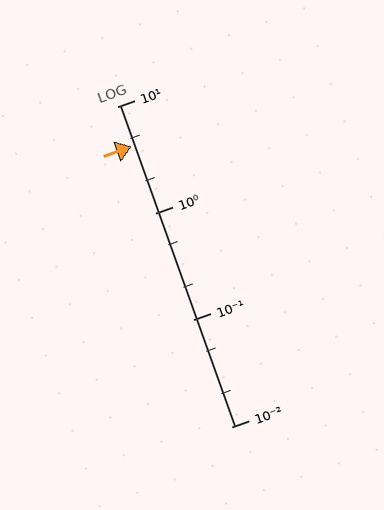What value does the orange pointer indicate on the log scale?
The pointer indicates approximately 4.2.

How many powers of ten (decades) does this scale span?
The scale spans 3 decades, from 0.01 to 10.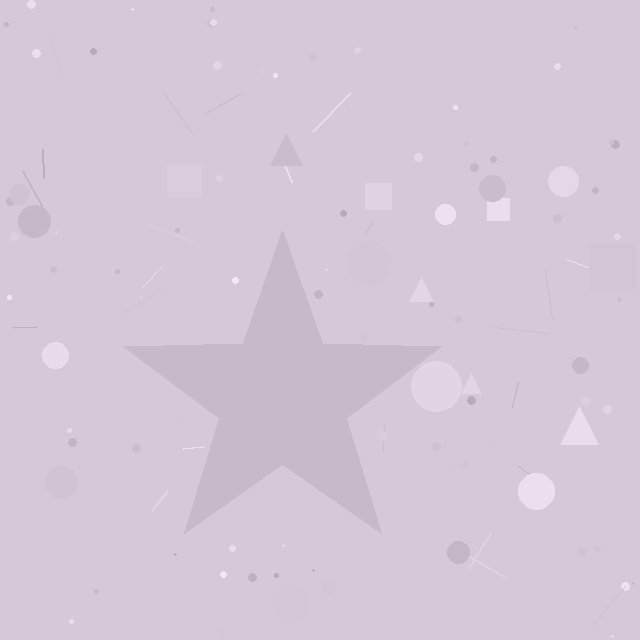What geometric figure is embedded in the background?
A star is embedded in the background.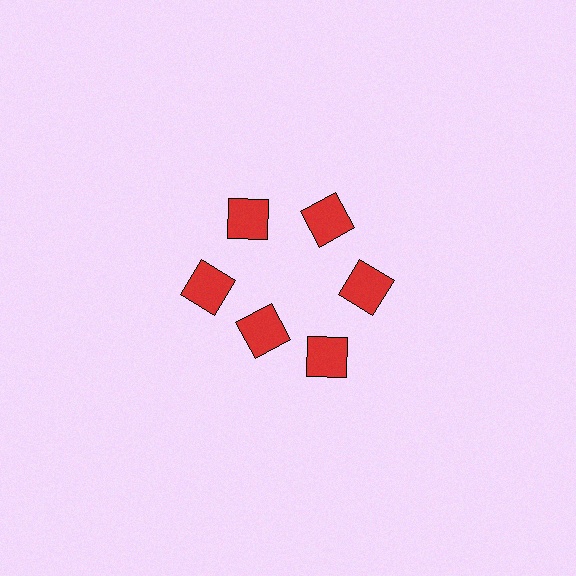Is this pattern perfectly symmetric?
No. The 6 red squares are arranged in a ring, but one element near the 7 o'clock position is pulled inward toward the center, breaking the 6-fold rotational symmetry.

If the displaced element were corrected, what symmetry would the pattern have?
It would have 6-fold rotational symmetry — the pattern would map onto itself every 60 degrees.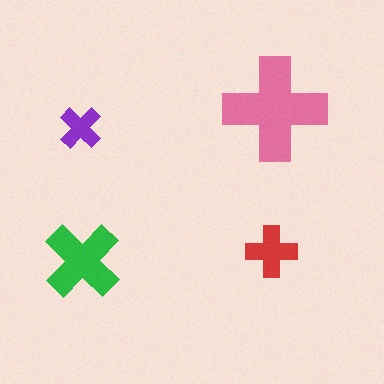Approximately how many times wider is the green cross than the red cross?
About 1.5 times wider.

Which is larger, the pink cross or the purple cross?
The pink one.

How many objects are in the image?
There are 4 objects in the image.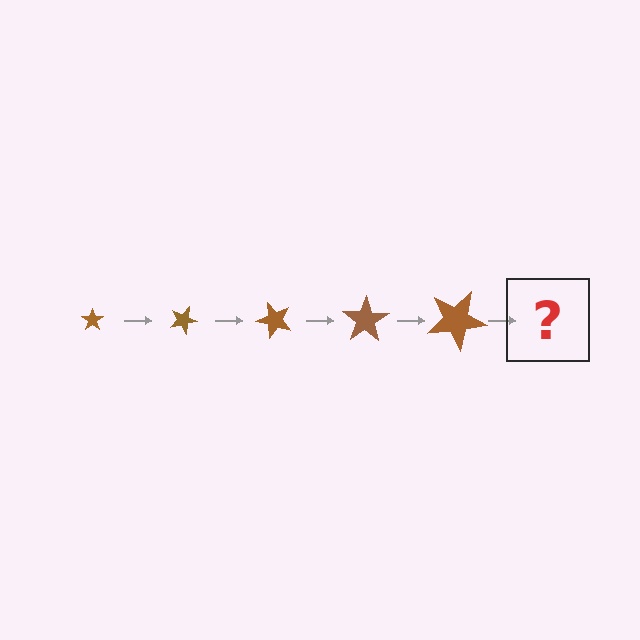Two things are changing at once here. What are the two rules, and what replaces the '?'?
The two rules are that the star grows larger each step and it rotates 25 degrees each step. The '?' should be a star, larger than the previous one and rotated 125 degrees from the start.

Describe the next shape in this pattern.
It should be a star, larger than the previous one and rotated 125 degrees from the start.